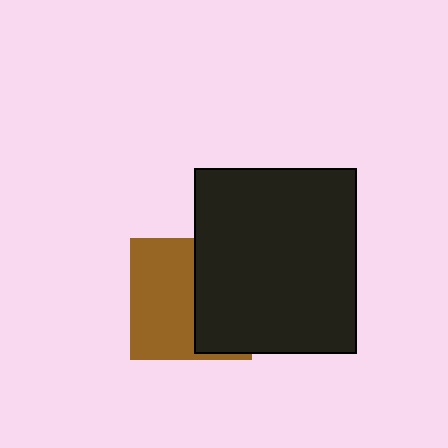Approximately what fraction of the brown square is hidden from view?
Roughly 45% of the brown square is hidden behind the black rectangle.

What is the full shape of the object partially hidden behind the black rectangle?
The partially hidden object is a brown square.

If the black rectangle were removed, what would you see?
You would see the complete brown square.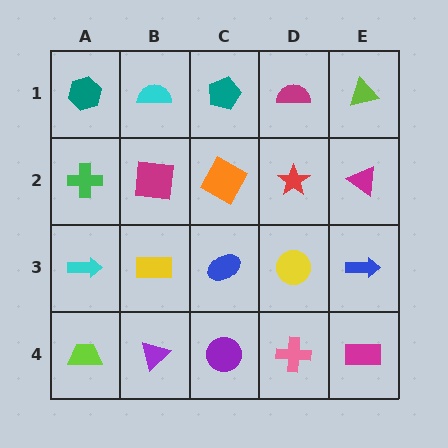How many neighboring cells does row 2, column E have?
3.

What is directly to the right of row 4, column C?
A pink cross.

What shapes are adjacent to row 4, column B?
A yellow rectangle (row 3, column B), a lime trapezoid (row 4, column A), a purple circle (row 4, column C).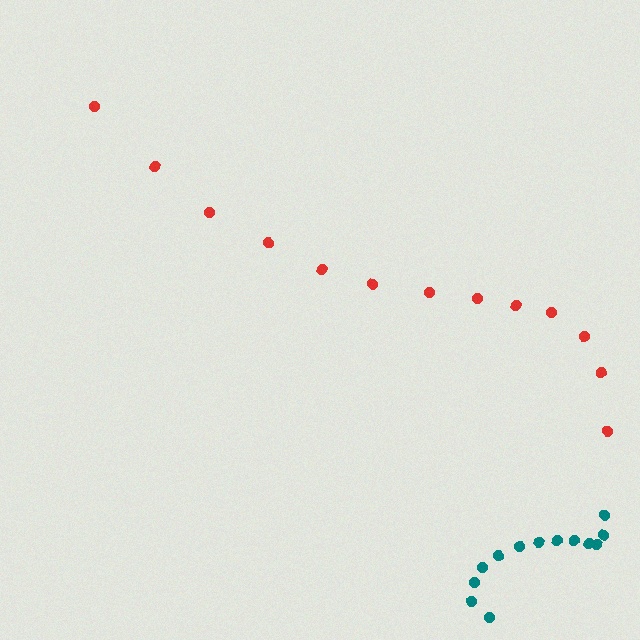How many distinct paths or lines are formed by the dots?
There are 2 distinct paths.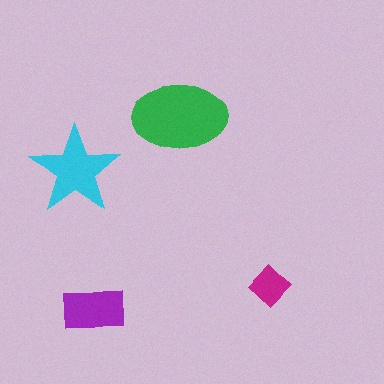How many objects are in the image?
There are 4 objects in the image.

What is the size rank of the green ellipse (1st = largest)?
1st.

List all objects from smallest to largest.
The magenta diamond, the purple rectangle, the cyan star, the green ellipse.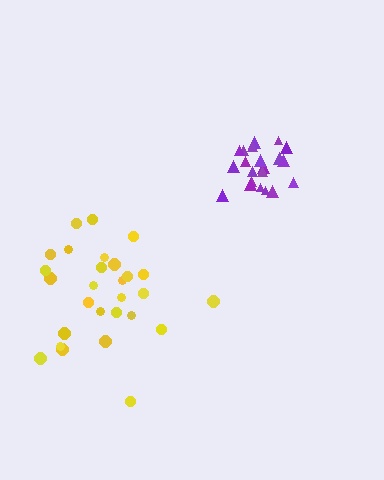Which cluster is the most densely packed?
Purple.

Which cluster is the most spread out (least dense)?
Yellow.